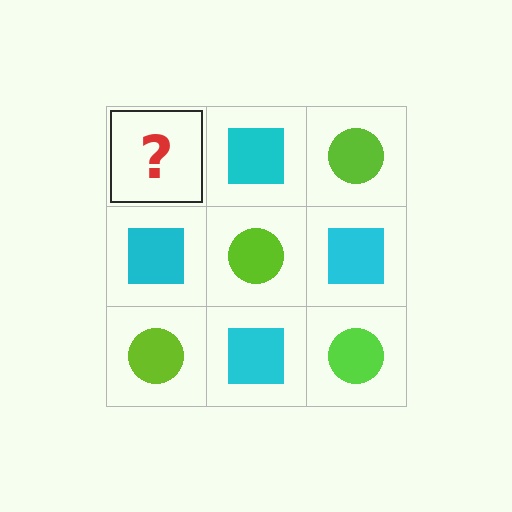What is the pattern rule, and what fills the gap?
The rule is that it alternates lime circle and cyan square in a checkerboard pattern. The gap should be filled with a lime circle.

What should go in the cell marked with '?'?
The missing cell should contain a lime circle.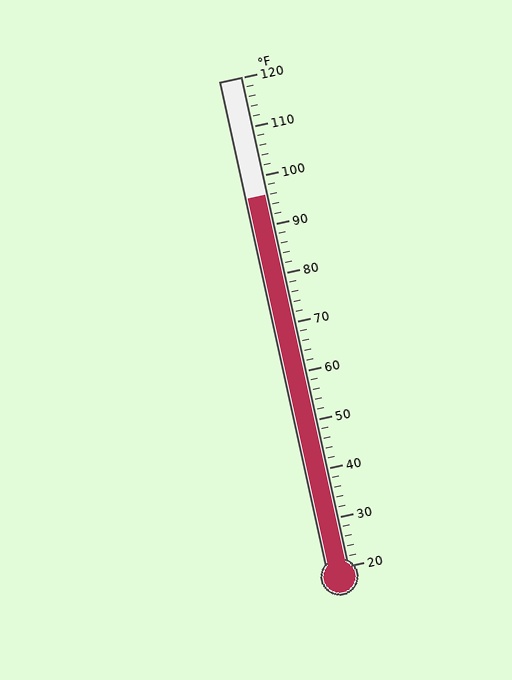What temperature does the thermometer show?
The thermometer shows approximately 96°F.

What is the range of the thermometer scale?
The thermometer scale ranges from 20°F to 120°F.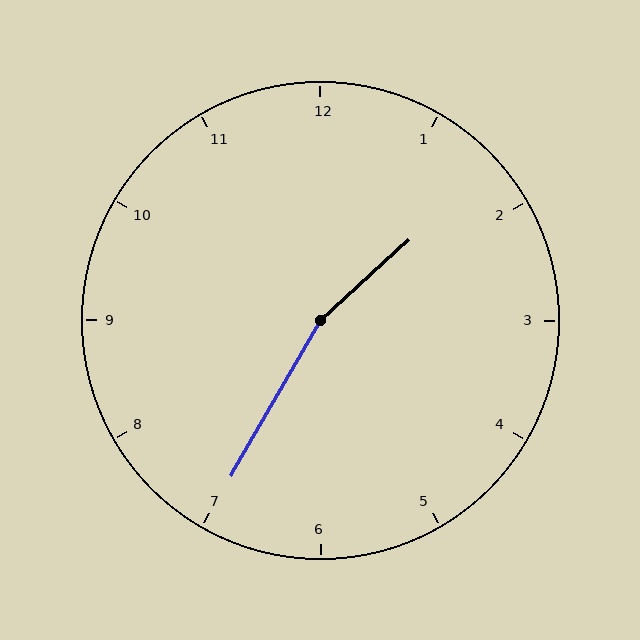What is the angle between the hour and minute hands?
Approximately 162 degrees.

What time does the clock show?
1:35.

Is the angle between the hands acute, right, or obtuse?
It is obtuse.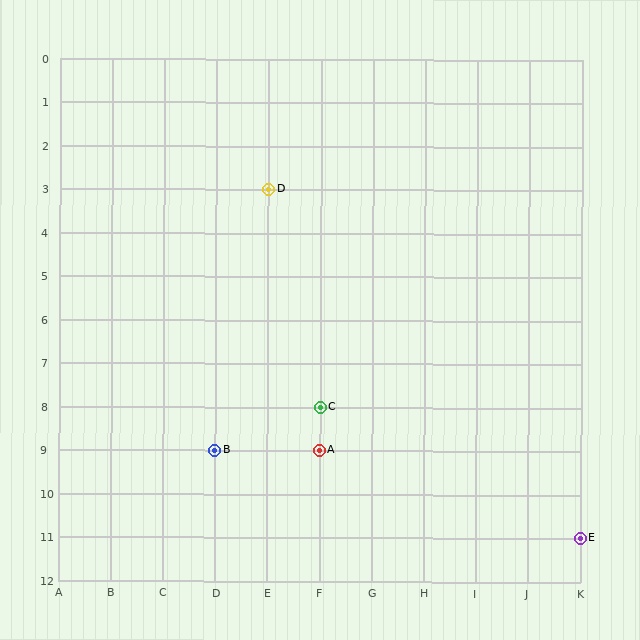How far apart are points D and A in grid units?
Points D and A are 1 column and 6 rows apart (about 6.1 grid units diagonally).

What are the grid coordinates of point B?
Point B is at grid coordinates (D, 9).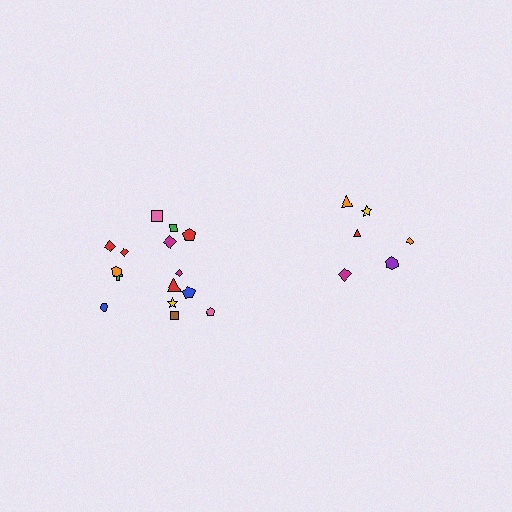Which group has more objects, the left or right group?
The left group.